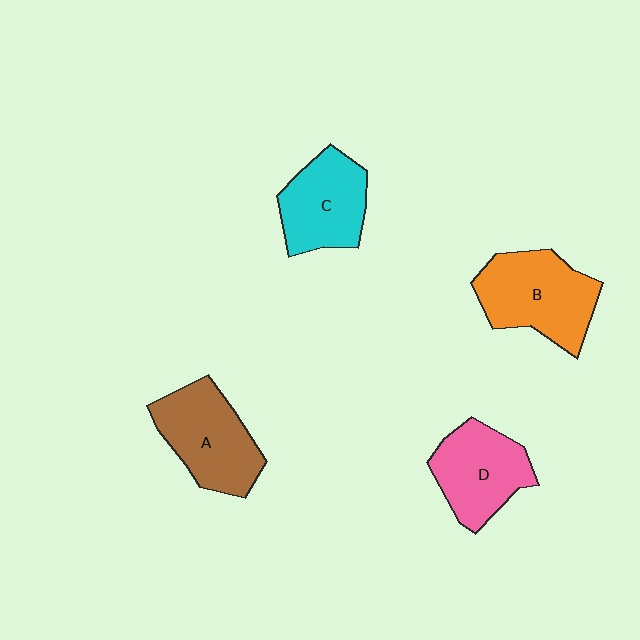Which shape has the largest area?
Shape B (orange).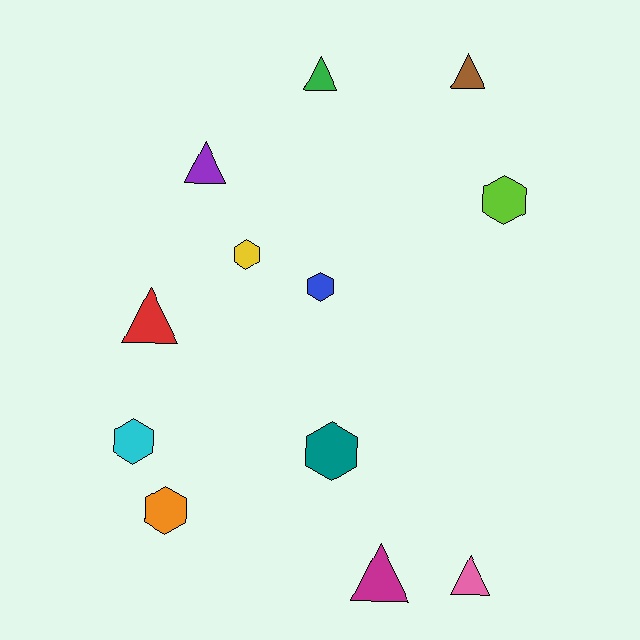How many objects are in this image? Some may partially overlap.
There are 12 objects.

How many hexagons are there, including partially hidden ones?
There are 6 hexagons.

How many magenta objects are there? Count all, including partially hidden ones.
There is 1 magenta object.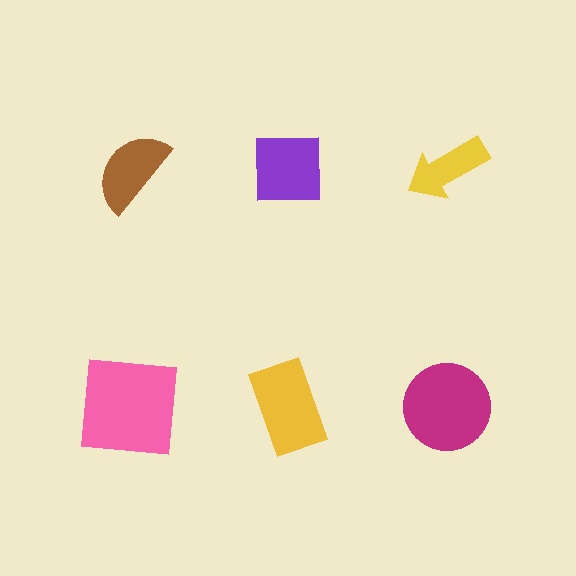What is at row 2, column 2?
A yellow rectangle.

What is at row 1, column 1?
A brown semicircle.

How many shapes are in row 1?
3 shapes.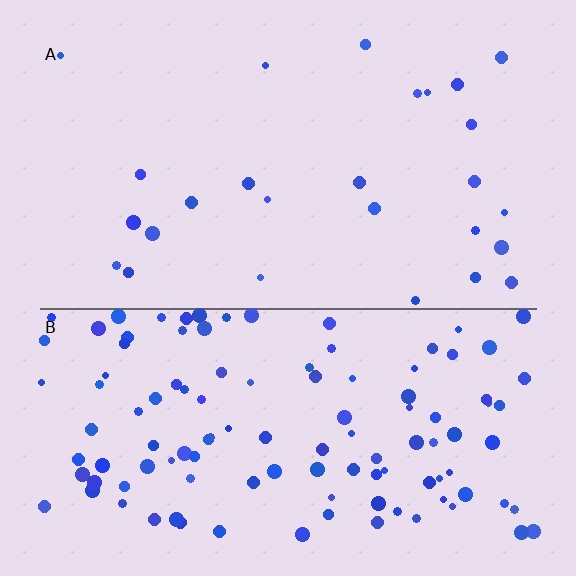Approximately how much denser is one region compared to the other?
Approximately 4.3× — region B over region A.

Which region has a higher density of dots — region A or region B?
B (the bottom).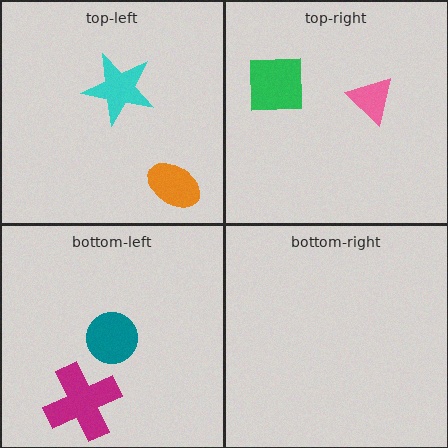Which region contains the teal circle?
The bottom-left region.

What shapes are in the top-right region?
The green square, the pink triangle.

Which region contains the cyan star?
The top-left region.